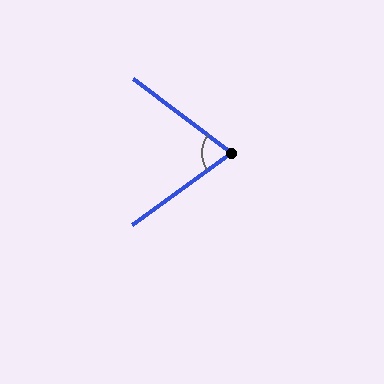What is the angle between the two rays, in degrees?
Approximately 73 degrees.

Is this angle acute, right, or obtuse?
It is acute.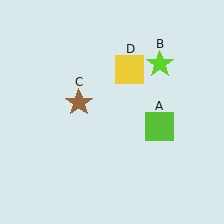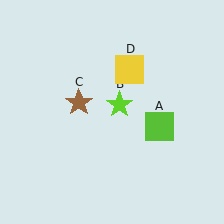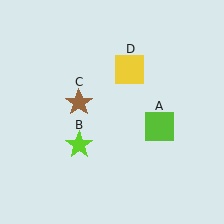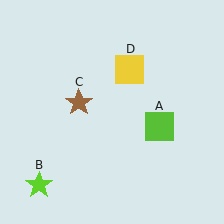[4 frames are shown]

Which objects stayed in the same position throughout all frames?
Lime square (object A) and brown star (object C) and yellow square (object D) remained stationary.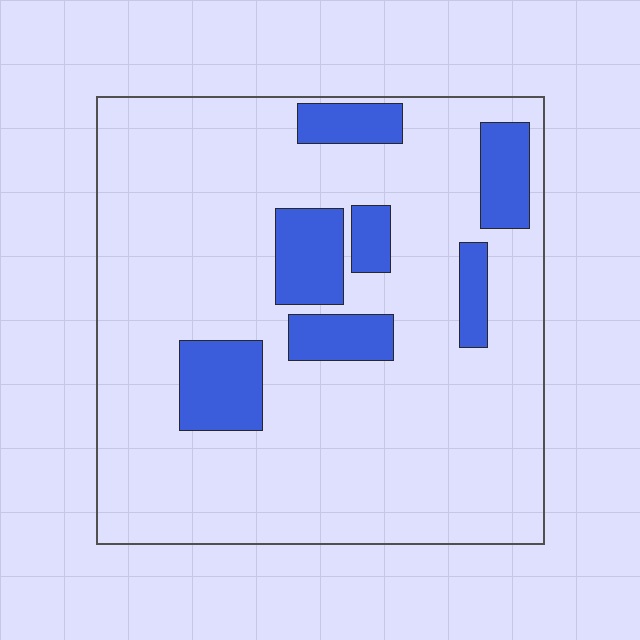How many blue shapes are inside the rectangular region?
7.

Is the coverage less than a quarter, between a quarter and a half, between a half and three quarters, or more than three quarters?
Less than a quarter.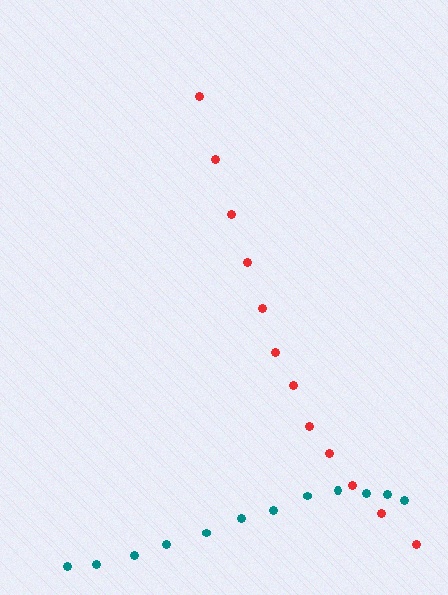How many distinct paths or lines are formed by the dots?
There are 2 distinct paths.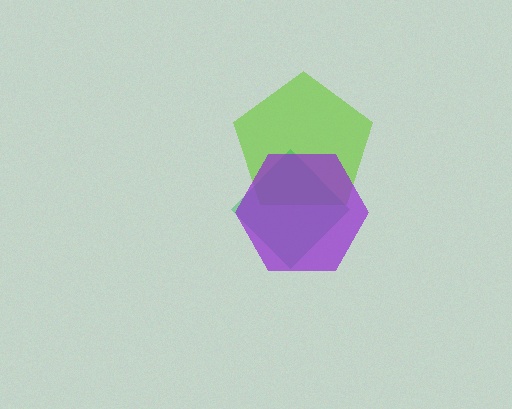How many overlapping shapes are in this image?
There are 3 overlapping shapes in the image.